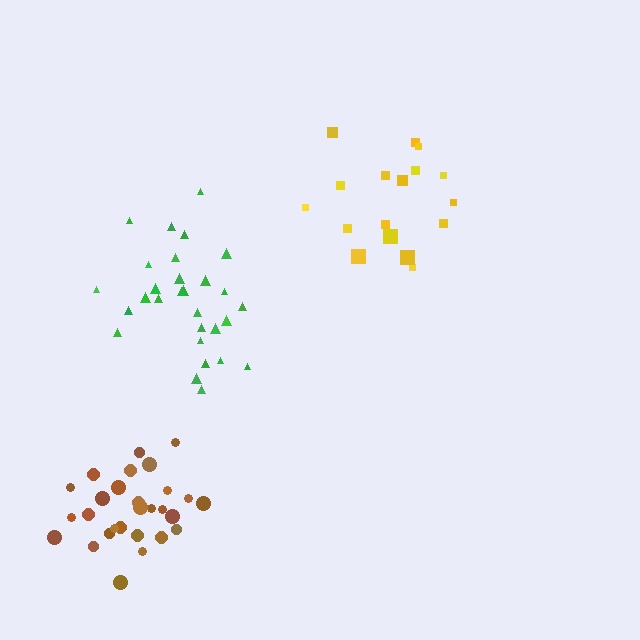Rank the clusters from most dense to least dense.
brown, green, yellow.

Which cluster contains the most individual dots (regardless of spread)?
Green (29).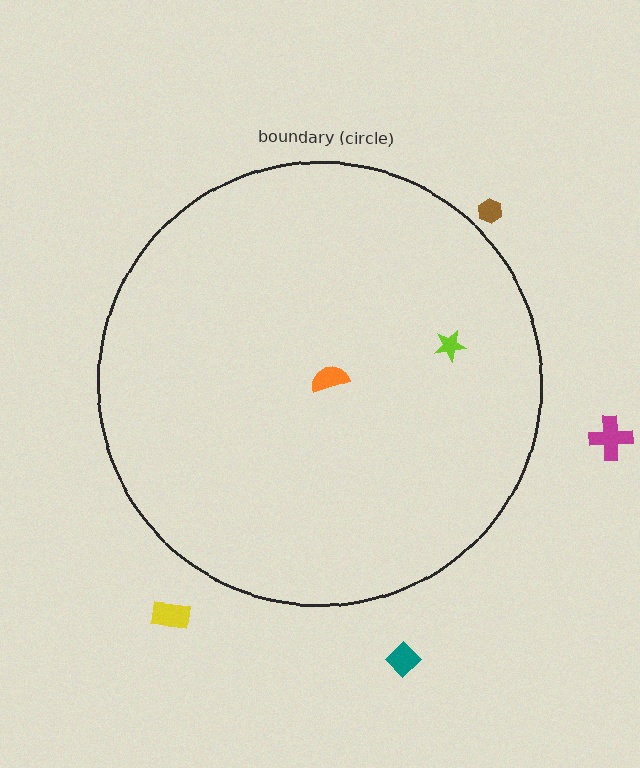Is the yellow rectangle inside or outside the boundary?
Outside.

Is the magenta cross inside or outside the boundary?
Outside.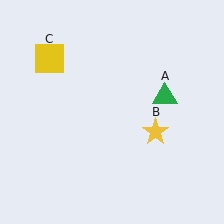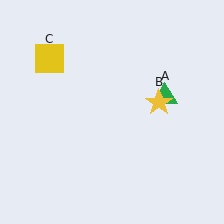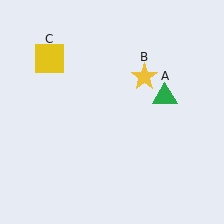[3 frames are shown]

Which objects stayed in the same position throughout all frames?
Green triangle (object A) and yellow square (object C) remained stationary.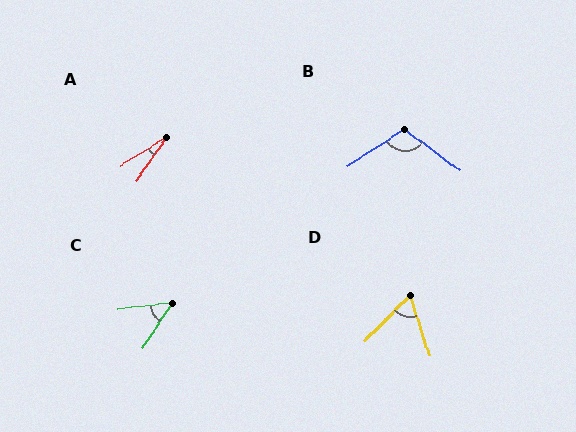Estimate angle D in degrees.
Approximately 62 degrees.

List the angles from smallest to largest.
A (23°), C (49°), D (62°), B (110°).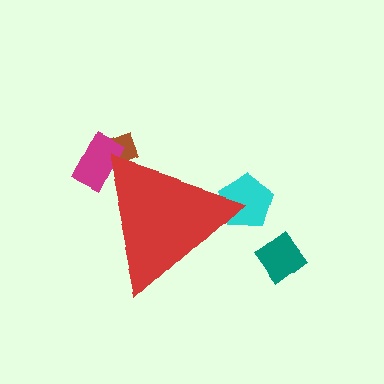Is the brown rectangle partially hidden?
Yes, the brown rectangle is partially hidden behind the red triangle.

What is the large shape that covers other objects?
A red triangle.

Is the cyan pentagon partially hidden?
Yes, the cyan pentagon is partially hidden behind the red triangle.